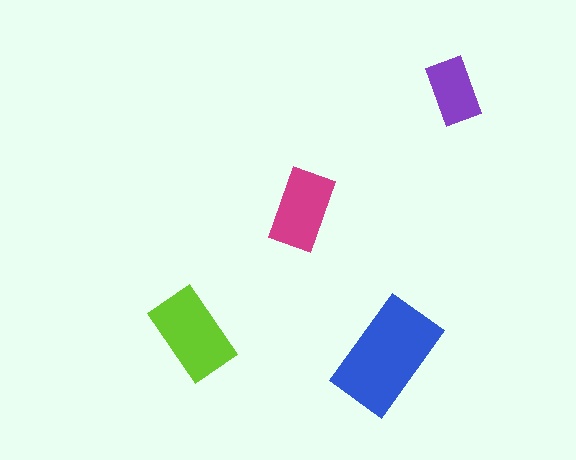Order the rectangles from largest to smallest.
the blue one, the lime one, the magenta one, the purple one.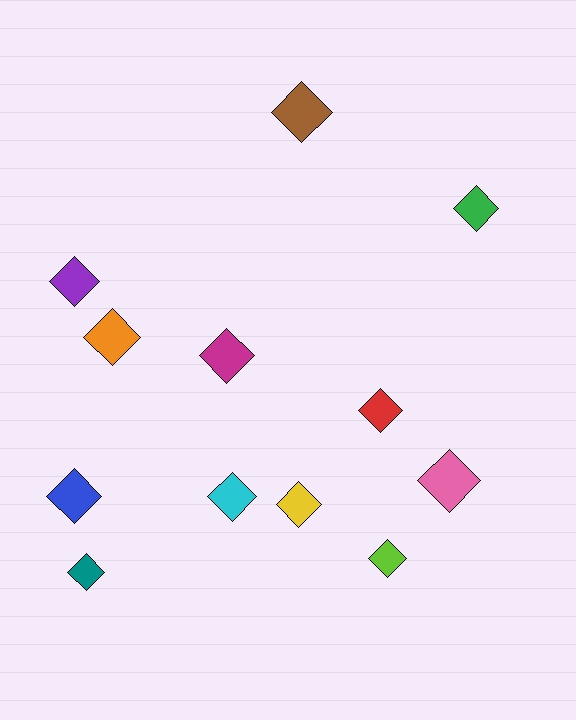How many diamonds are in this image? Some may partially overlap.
There are 12 diamonds.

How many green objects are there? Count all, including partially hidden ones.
There is 1 green object.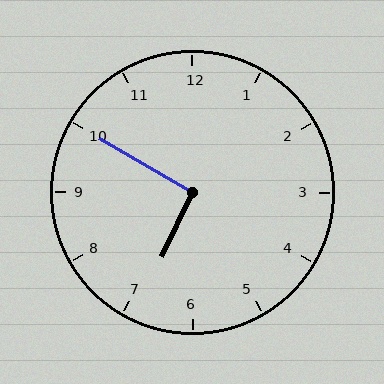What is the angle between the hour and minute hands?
Approximately 95 degrees.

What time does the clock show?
6:50.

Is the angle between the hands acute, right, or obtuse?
It is right.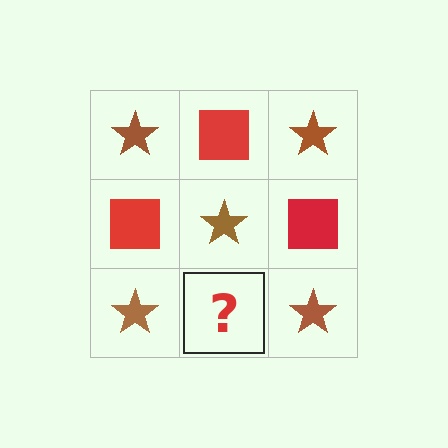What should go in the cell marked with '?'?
The missing cell should contain a red square.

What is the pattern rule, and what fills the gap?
The rule is that it alternates brown star and red square in a checkerboard pattern. The gap should be filled with a red square.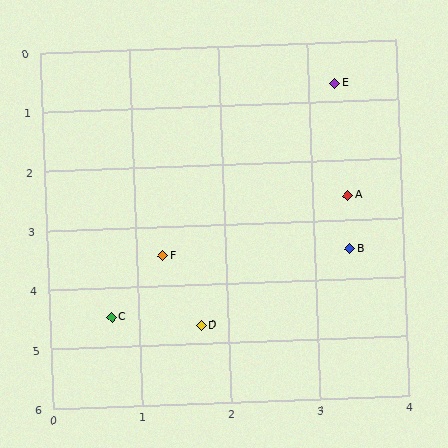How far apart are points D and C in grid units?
Points D and C are about 1.0 grid units apart.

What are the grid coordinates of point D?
Point D is at approximately (1.7, 4.7).